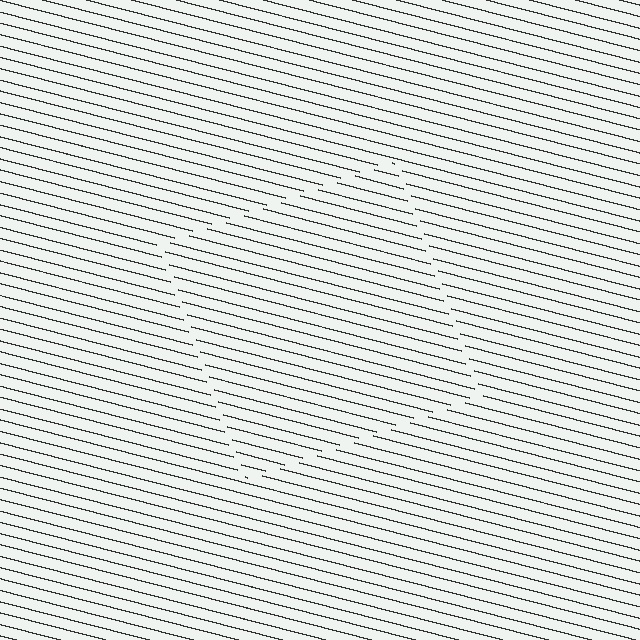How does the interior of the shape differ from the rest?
The interior of the shape contains the same grating, shifted by half a period — the contour is defined by the phase discontinuity where line-ends from the inner and outer gratings abut.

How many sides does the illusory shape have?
4 sides — the line-ends trace a square.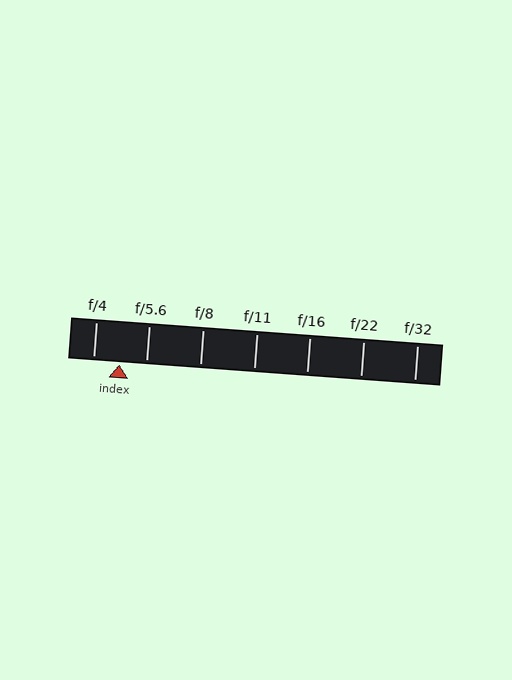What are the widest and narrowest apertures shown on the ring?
The widest aperture shown is f/4 and the narrowest is f/32.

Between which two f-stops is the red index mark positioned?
The index mark is between f/4 and f/5.6.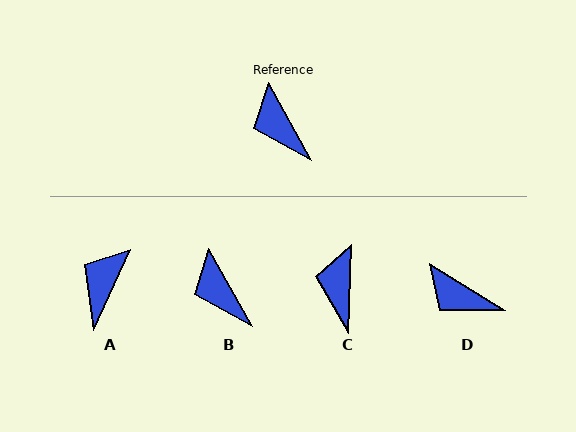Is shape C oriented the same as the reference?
No, it is off by about 31 degrees.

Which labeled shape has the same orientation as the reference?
B.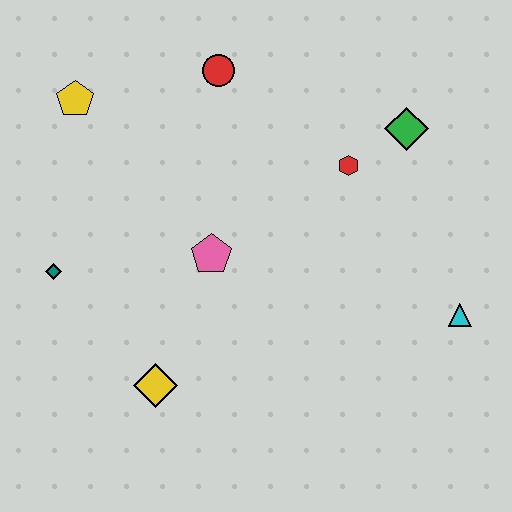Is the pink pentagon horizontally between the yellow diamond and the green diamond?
Yes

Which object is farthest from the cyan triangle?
The yellow pentagon is farthest from the cyan triangle.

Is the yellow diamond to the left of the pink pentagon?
Yes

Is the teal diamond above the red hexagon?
No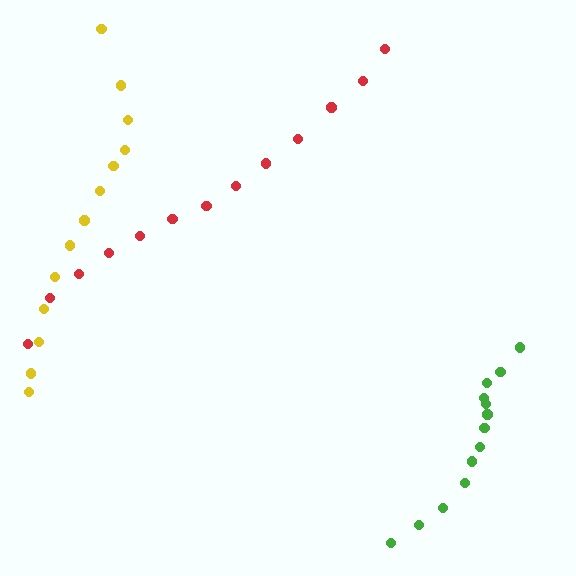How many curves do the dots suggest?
There are 3 distinct paths.